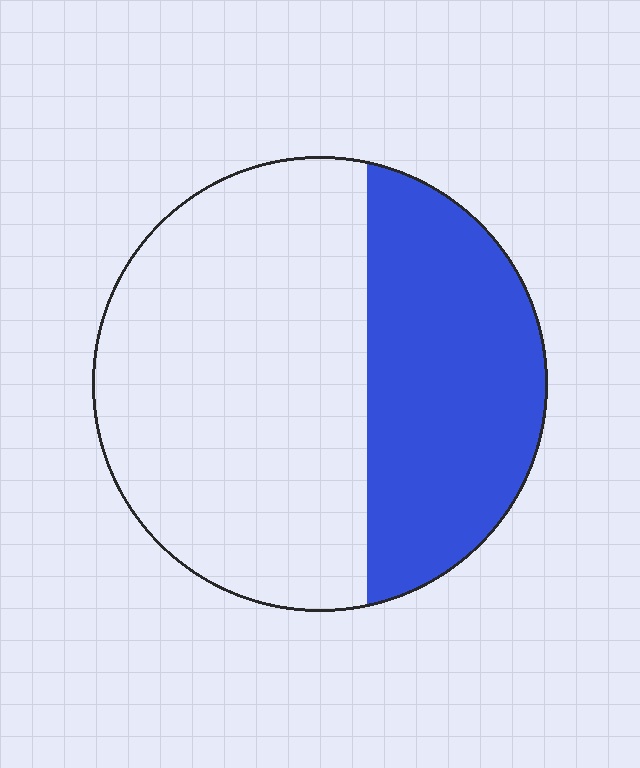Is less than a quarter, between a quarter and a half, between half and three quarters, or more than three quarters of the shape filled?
Between a quarter and a half.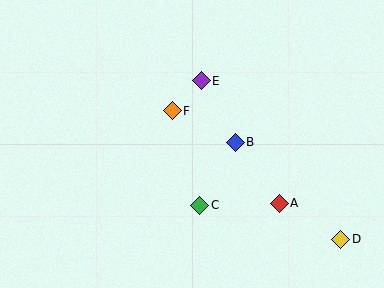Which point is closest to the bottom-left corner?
Point C is closest to the bottom-left corner.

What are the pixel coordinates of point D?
Point D is at (341, 239).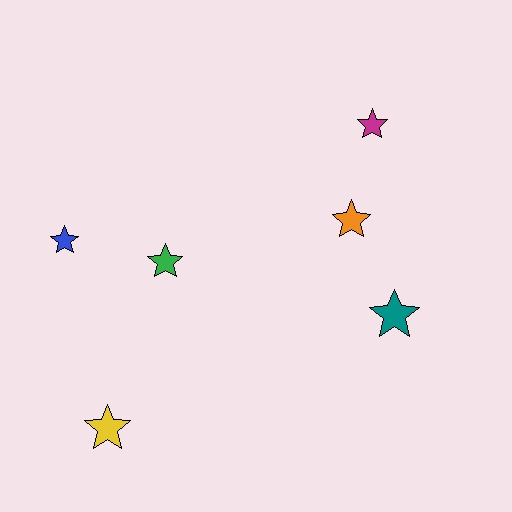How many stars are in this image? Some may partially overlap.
There are 6 stars.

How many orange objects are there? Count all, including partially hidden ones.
There is 1 orange object.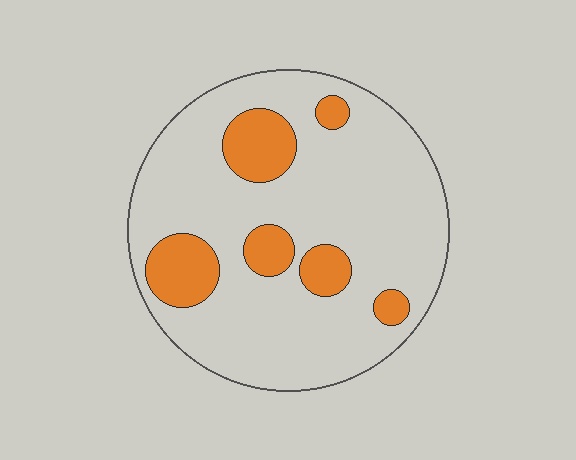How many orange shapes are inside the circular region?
6.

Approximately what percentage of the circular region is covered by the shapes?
Approximately 20%.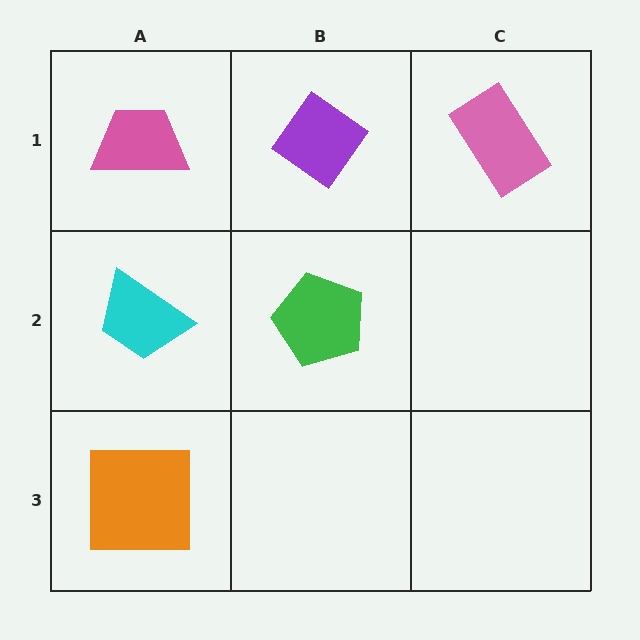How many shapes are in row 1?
3 shapes.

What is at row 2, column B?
A green pentagon.